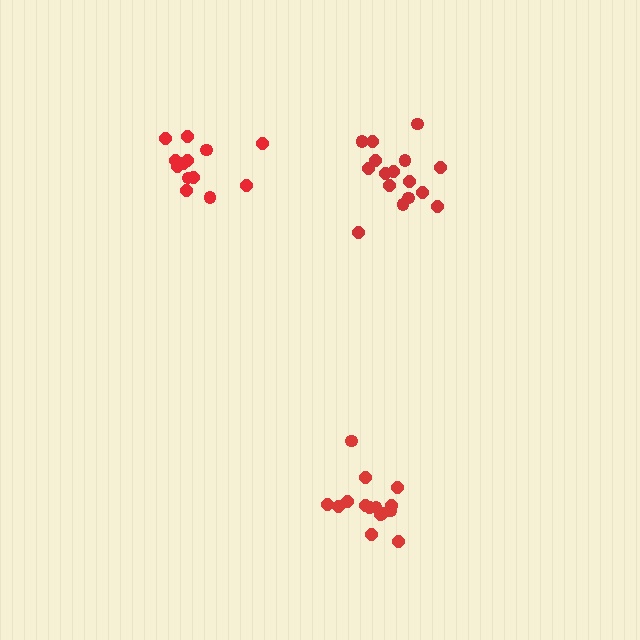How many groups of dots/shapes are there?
There are 3 groups.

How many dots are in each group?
Group 1: 15 dots, Group 2: 15 dots, Group 3: 16 dots (46 total).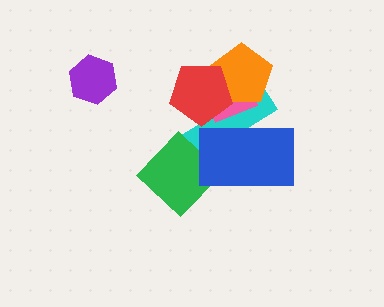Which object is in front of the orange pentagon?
The red pentagon is in front of the orange pentagon.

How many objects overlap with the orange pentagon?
3 objects overlap with the orange pentagon.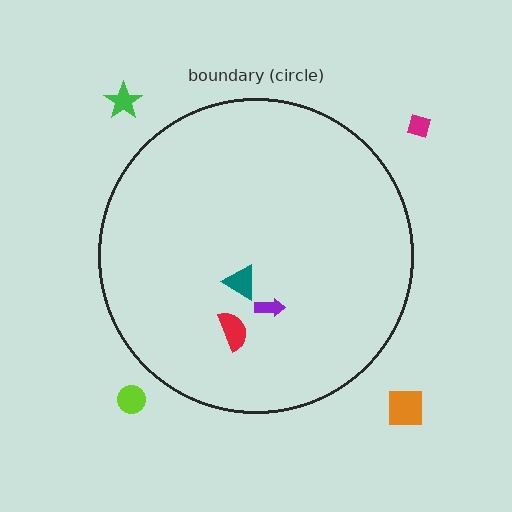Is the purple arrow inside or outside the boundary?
Inside.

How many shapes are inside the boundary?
3 inside, 4 outside.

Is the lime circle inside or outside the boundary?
Outside.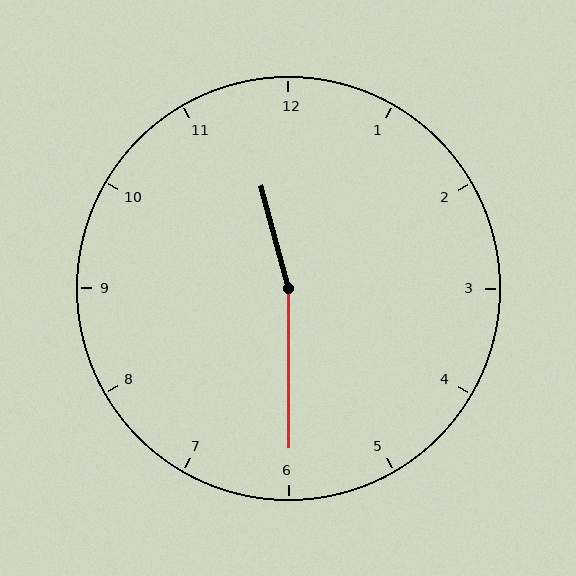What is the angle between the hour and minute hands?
Approximately 165 degrees.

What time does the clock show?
11:30.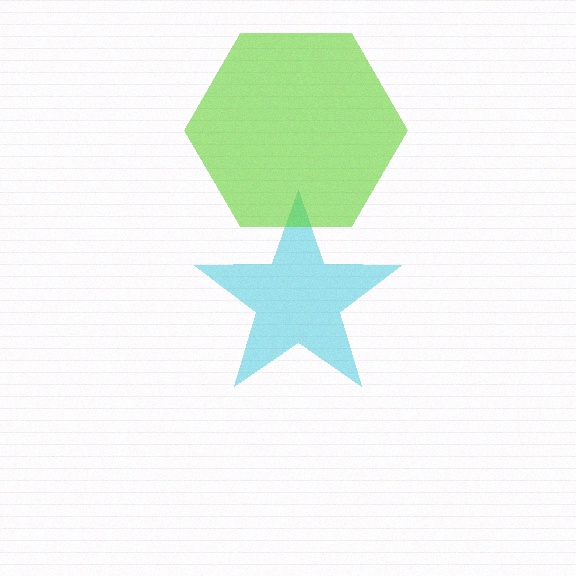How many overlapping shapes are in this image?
There are 2 overlapping shapes in the image.